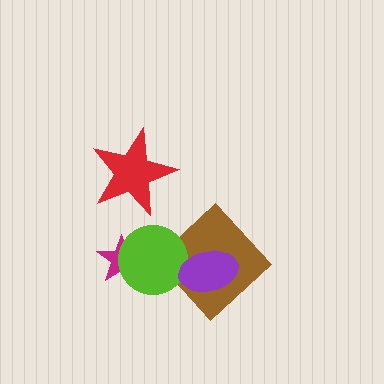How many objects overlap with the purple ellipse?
2 objects overlap with the purple ellipse.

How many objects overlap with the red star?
0 objects overlap with the red star.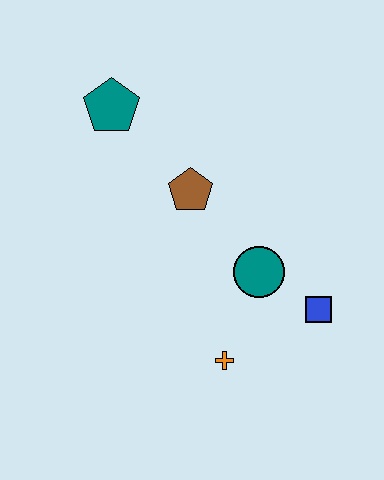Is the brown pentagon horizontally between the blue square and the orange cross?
No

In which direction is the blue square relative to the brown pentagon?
The blue square is to the right of the brown pentagon.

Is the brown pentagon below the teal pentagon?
Yes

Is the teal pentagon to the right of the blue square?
No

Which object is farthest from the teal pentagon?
The blue square is farthest from the teal pentagon.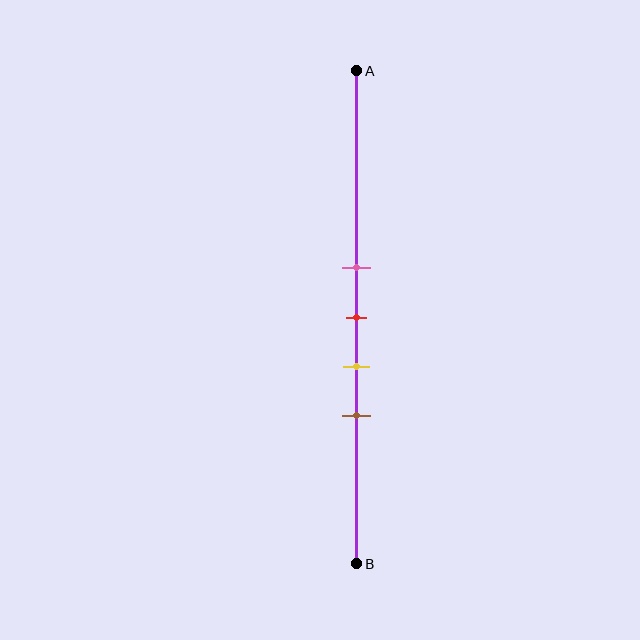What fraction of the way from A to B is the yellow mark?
The yellow mark is approximately 60% (0.6) of the way from A to B.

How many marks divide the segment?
There are 4 marks dividing the segment.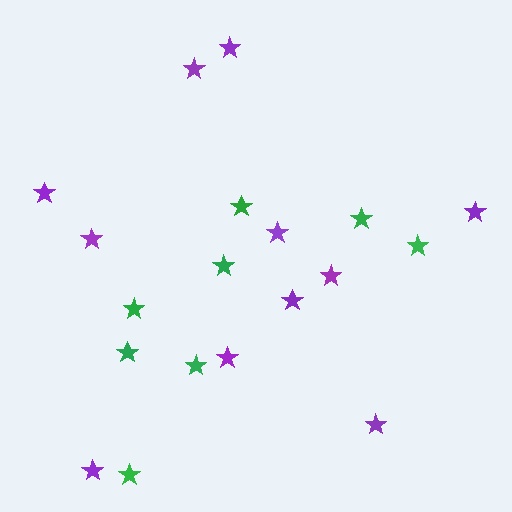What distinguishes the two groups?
There are 2 groups: one group of green stars (8) and one group of purple stars (11).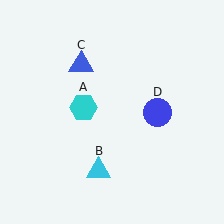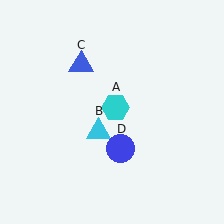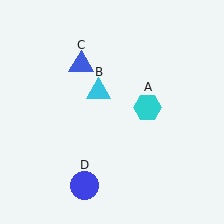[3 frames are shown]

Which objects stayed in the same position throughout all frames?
Blue triangle (object C) remained stationary.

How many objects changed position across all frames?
3 objects changed position: cyan hexagon (object A), cyan triangle (object B), blue circle (object D).